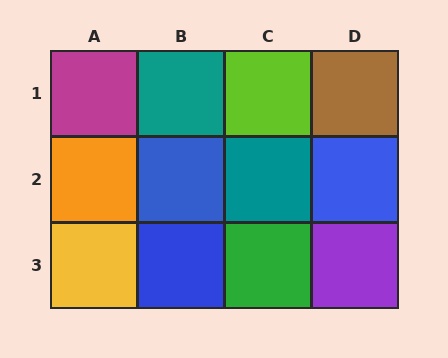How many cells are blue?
3 cells are blue.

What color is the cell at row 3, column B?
Blue.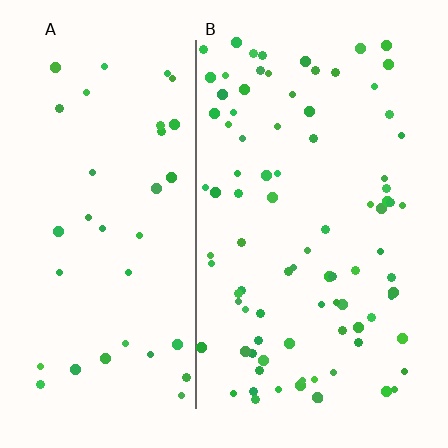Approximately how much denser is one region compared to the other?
Approximately 2.4× — region B over region A.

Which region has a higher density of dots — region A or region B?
B (the right).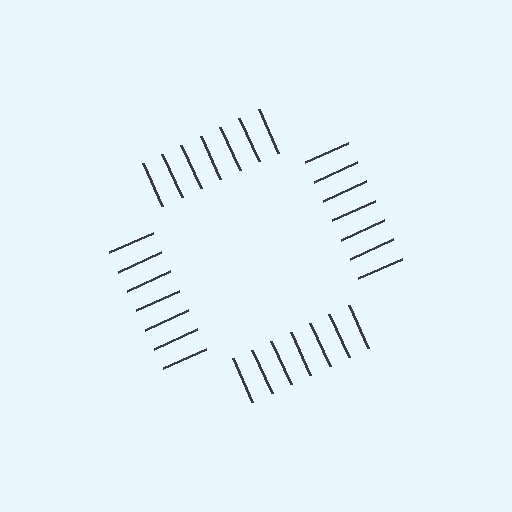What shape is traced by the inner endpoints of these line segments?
An illusory square — the line segments terminate on its edges but no continuous stroke is drawn.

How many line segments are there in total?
28 — 7 along each of the 4 edges.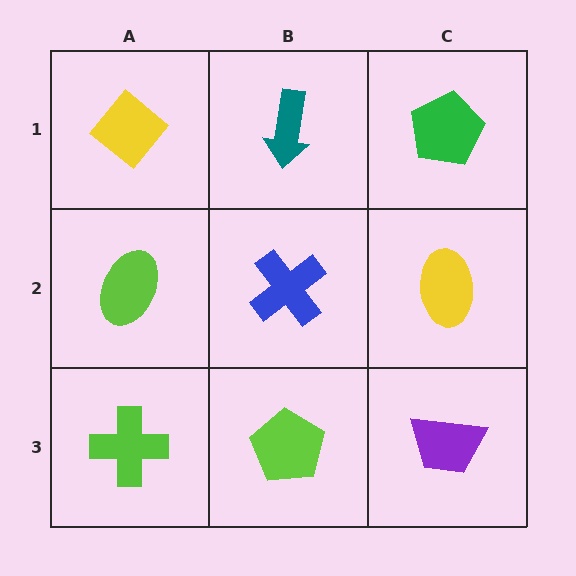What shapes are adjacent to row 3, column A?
A lime ellipse (row 2, column A), a lime pentagon (row 3, column B).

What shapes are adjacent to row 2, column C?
A green pentagon (row 1, column C), a purple trapezoid (row 3, column C), a blue cross (row 2, column B).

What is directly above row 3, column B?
A blue cross.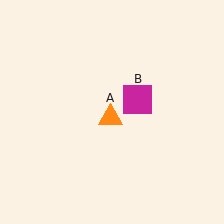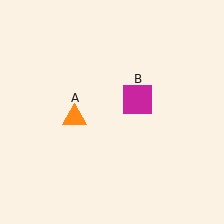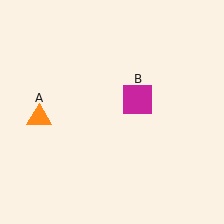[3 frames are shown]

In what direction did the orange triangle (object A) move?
The orange triangle (object A) moved left.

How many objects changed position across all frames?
1 object changed position: orange triangle (object A).